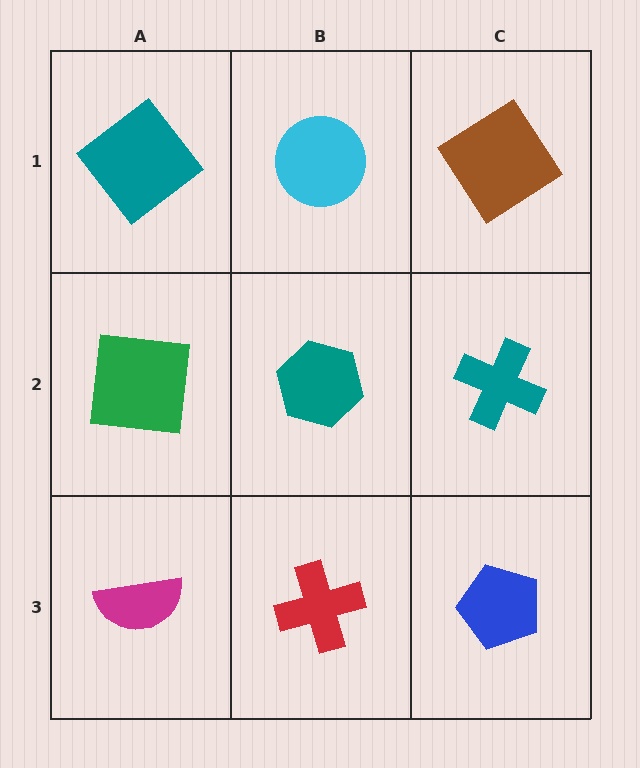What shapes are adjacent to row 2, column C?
A brown diamond (row 1, column C), a blue pentagon (row 3, column C), a teal hexagon (row 2, column B).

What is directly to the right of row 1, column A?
A cyan circle.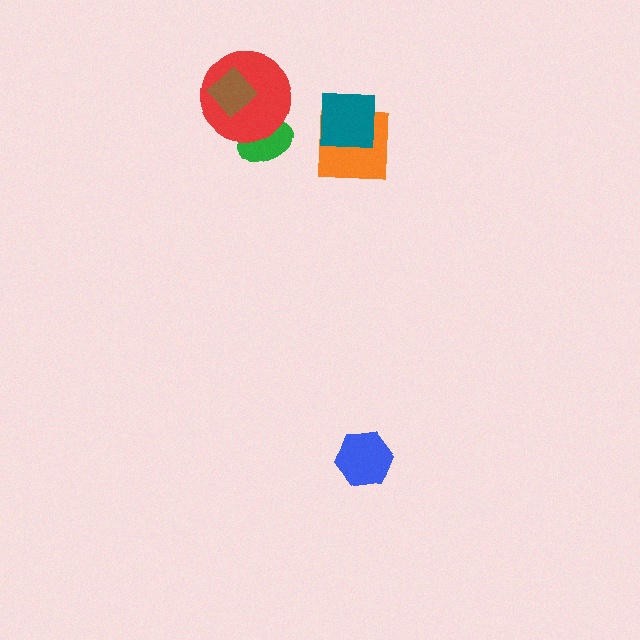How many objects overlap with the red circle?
2 objects overlap with the red circle.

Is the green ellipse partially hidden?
Yes, it is partially covered by another shape.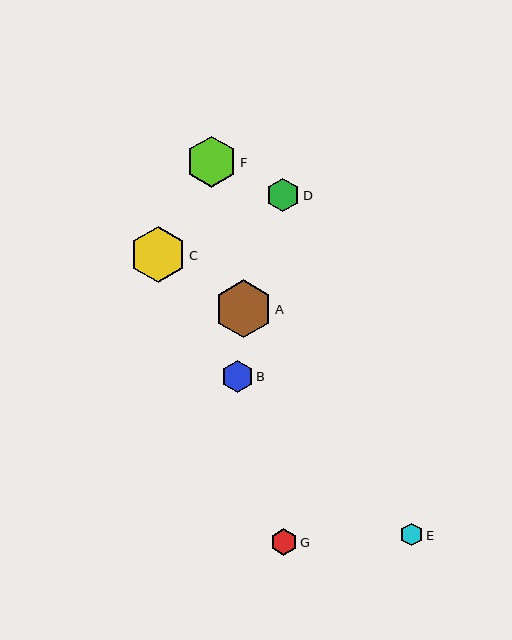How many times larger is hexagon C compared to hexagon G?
Hexagon C is approximately 2.1 times the size of hexagon G.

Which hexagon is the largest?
Hexagon A is the largest with a size of approximately 58 pixels.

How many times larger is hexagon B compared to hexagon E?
Hexagon B is approximately 1.4 times the size of hexagon E.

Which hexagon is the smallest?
Hexagon E is the smallest with a size of approximately 22 pixels.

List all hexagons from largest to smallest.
From largest to smallest: A, C, F, D, B, G, E.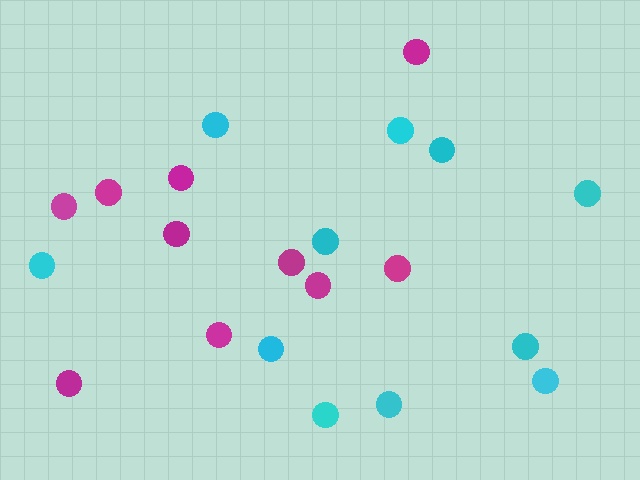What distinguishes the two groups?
There are 2 groups: one group of magenta circles (10) and one group of cyan circles (11).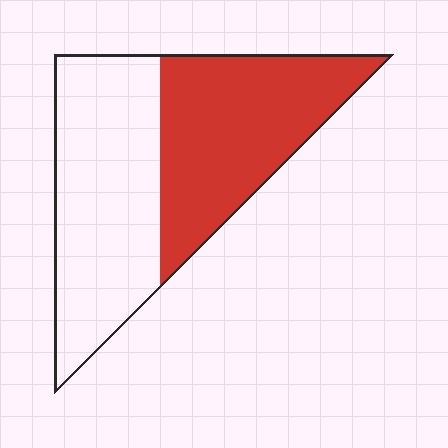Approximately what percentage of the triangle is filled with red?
Approximately 45%.